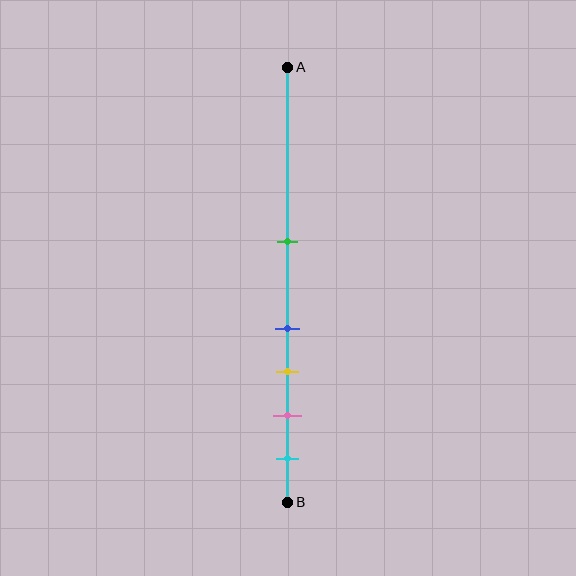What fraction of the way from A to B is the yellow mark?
The yellow mark is approximately 70% (0.7) of the way from A to B.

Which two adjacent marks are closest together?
The blue and yellow marks are the closest adjacent pair.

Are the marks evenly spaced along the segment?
No, the marks are not evenly spaced.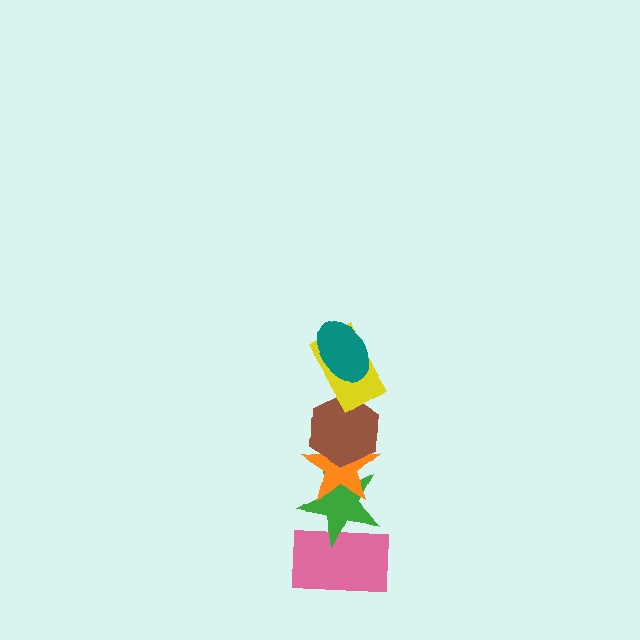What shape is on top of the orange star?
The brown hexagon is on top of the orange star.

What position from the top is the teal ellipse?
The teal ellipse is 1st from the top.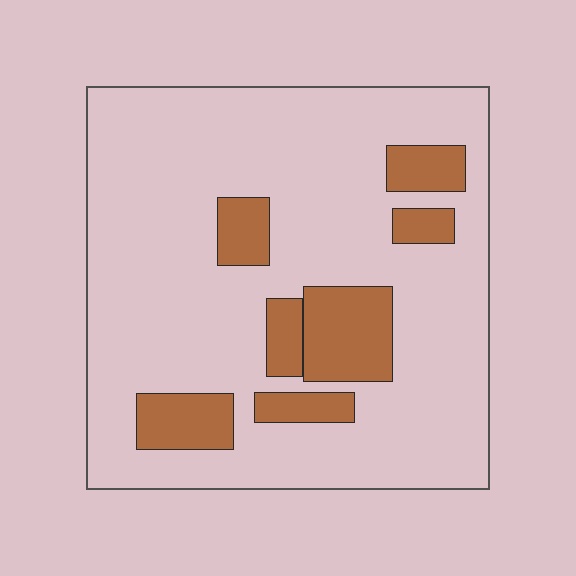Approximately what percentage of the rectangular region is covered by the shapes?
Approximately 20%.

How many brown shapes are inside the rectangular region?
7.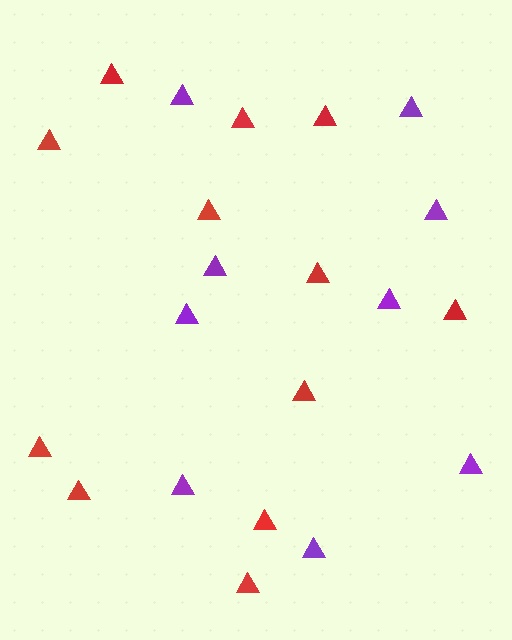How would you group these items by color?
There are 2 groups: one group of red triangles (12) and one group of purple triangles (9).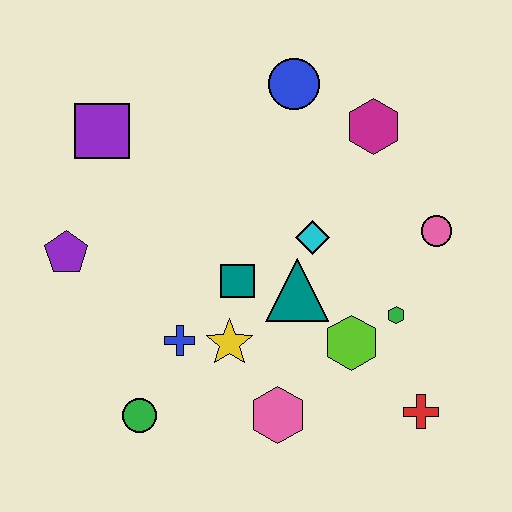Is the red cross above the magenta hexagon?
No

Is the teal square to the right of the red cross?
No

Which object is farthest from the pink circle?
The purple pentagon is farthest from the pink circle.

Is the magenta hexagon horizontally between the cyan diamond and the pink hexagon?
No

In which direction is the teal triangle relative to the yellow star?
The teal triangle is to the right of the yellow star.